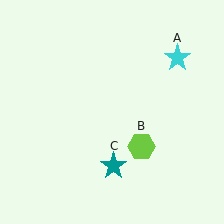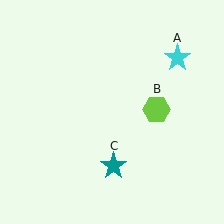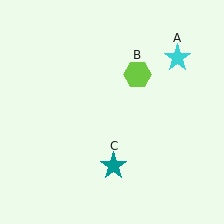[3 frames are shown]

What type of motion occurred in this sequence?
The lime hexagon (object B) rotated counterclockwise around the center of the scene.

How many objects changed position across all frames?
1 object changed position: lime hexagon (object B).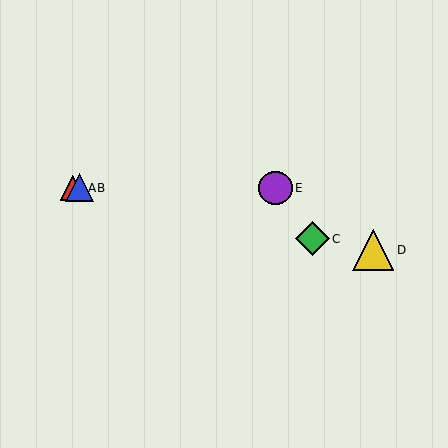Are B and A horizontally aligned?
Yes, both are at y≈188.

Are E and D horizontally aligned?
No, E is at y≈188 and D is at y≈250.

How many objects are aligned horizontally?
3 objects (A, B, E) are aligned horizontally.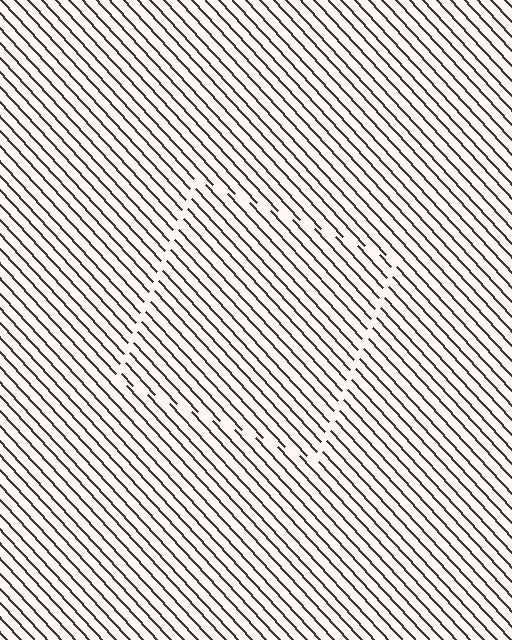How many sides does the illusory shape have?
4 sides — the line-ends trace a square.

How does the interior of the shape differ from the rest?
The interior of the shape contains the same grating, shifted by half a period — the contour is defined by the phase discontinuity where line-ends from the inner and outer gratings abut.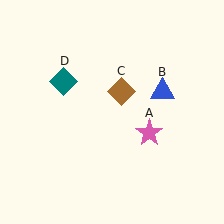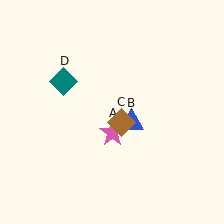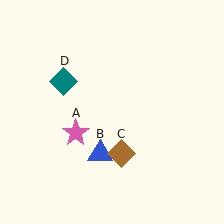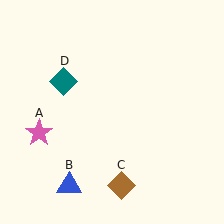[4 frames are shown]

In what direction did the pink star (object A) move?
The pink star (object A) moved left.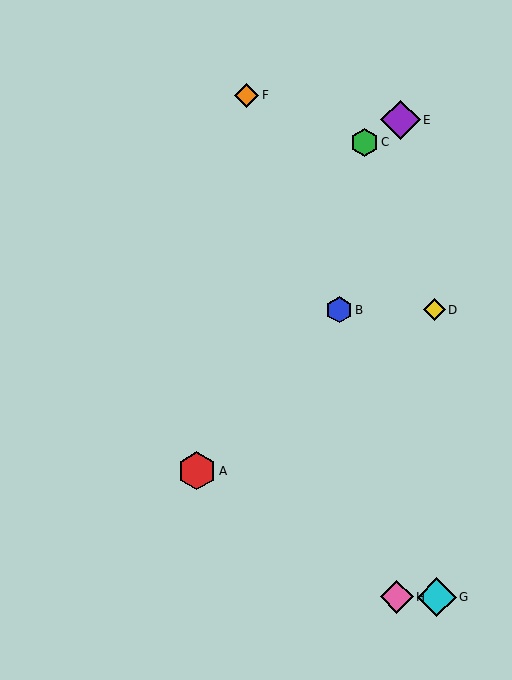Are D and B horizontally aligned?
Yes, both are at y≈310.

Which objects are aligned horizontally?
Objects B, D are aligned horizontally.